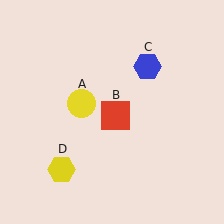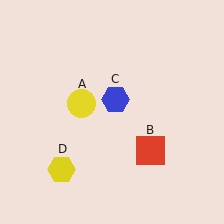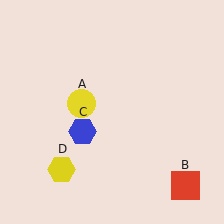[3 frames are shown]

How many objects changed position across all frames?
2 objects changed position: red square (object B), blue hexagon (object C).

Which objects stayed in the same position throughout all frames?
Yellow circle (object A) and yellow hexagon (object D) remained stationary.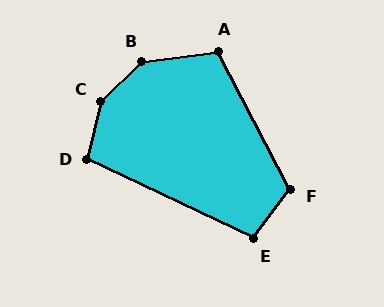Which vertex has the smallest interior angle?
E, at approximately 102 degrees.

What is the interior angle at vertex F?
Approximately 115 degrees (obtuse).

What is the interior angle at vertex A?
Approximately 111 degrees (obtuse).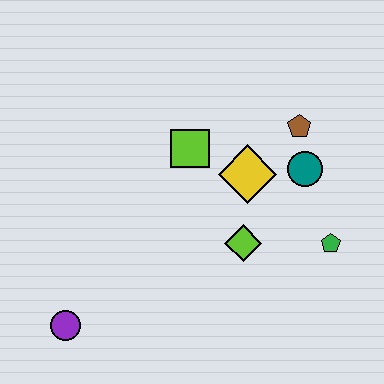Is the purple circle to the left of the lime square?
Yes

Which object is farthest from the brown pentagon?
The purple circle is farthest from the brown pentagon.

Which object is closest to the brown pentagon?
The teal circle is closest to the brown pentagon.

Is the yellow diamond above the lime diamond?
Yes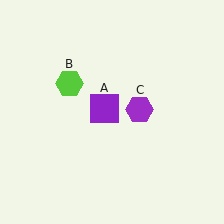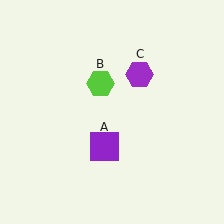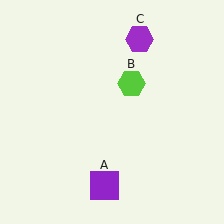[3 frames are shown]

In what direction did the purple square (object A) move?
The purple square (object A) moved down.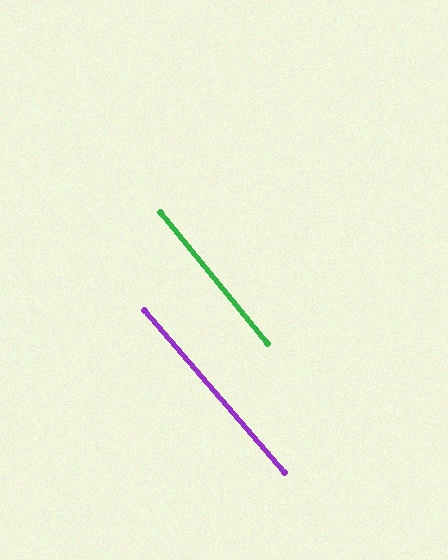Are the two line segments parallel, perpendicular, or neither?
Parallel — their directions differ by only 1.3°.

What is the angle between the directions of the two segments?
Approximately 1 degree.